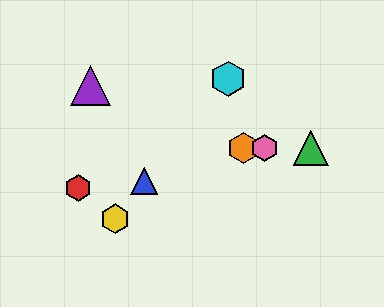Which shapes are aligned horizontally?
The green triangle, the orange hexagon, the pink hexagon are aligned horizontally.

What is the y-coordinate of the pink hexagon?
The pink hexagon is at y≈148.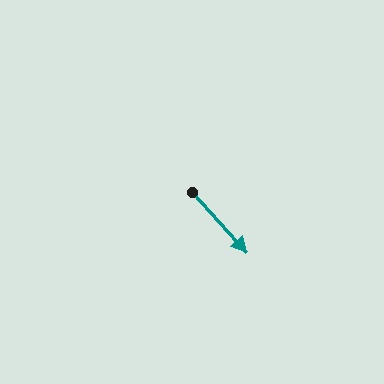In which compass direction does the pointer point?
Southeast.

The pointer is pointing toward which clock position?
Roughly 5 o'clock.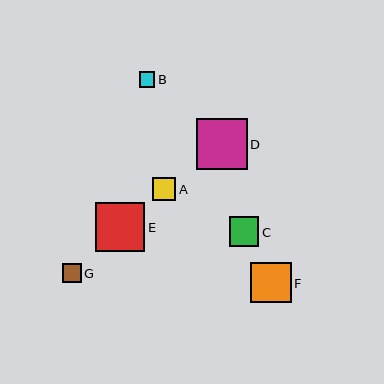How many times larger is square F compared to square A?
Square F is approximately 1.8 times the size of square A.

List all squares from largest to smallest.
From largest to smallest: D, E, F, C, A, G, B.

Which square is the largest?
Square D is the largest with a size of approximately 51 pixels.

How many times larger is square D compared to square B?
Square D is approximately 3.3 times the size of square B.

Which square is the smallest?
Square B is the smallest with a size of approximately 16 pixels.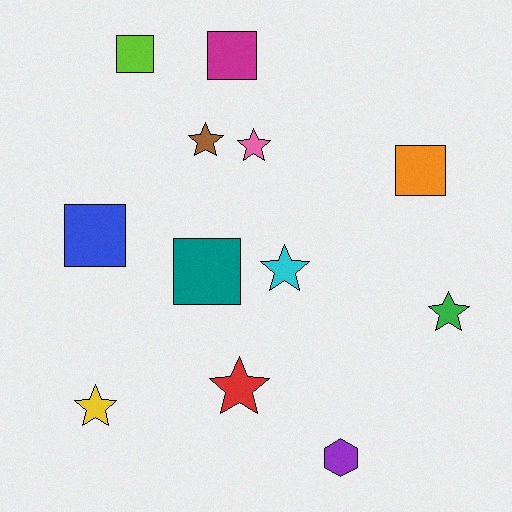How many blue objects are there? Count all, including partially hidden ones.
There is 1 blue object.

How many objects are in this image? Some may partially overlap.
There are 12 objects.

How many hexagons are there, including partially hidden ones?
There is 1 hexagon.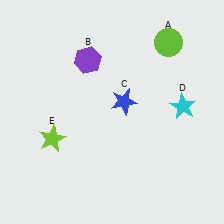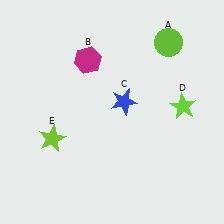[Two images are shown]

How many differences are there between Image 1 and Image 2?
There are 2 differences between the two images.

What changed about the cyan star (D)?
In Image 1, D is cyan. In Image 2, it changed to lime.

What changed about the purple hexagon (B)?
In Image 1, B is purple. In Image 2, it changed to magenta.